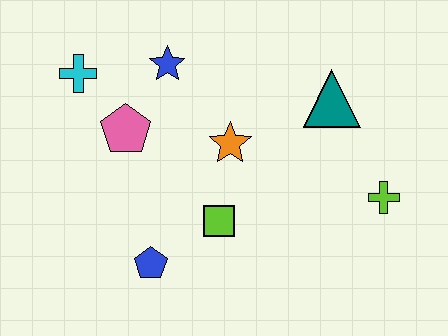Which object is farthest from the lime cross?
The cyan cross is farthest from the lime cross.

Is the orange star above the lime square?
Yes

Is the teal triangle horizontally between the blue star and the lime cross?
Yes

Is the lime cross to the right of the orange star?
Yes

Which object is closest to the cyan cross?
The pink pentagon is closest to the cyan cross.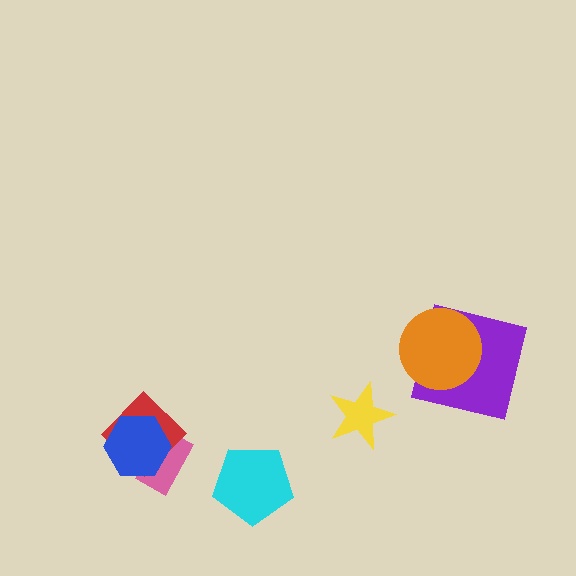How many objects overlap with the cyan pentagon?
0 objects overlap with the cyan pentagon.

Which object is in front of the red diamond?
The blue hexagon is in front of the red diamond.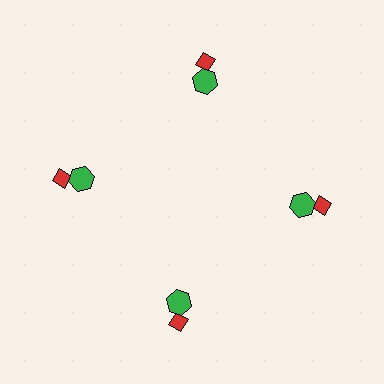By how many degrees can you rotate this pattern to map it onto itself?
The pattern maps onto itself every 90 degrees of rotation.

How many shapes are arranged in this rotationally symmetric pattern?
There are 8 shapes, arranged in 4 groups of 2.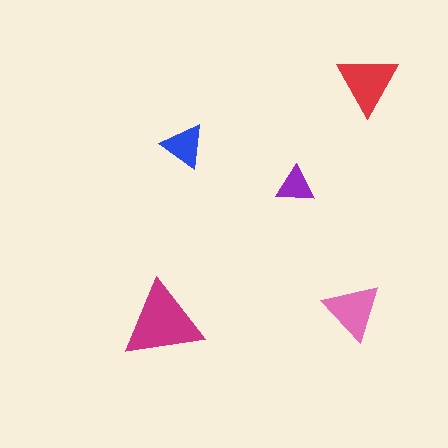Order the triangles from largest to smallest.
the magenta one, the red one, the pink one, the blue one, the purple one.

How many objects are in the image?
There are 5 objects in the image.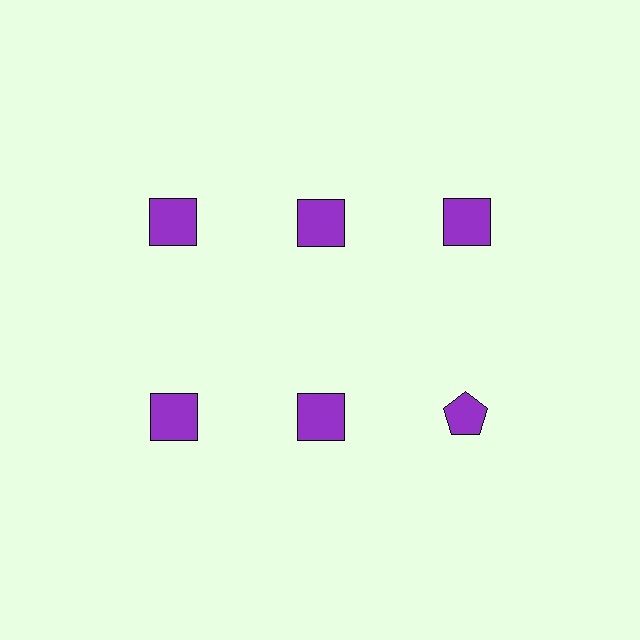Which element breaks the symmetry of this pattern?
The purple pentagon in the second row, center column breaks the symmetry. All other shapes are purple squares.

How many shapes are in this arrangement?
There are 6 shapes arranged in a grid pattern.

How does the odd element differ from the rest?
It has a different shape: pentagon instead of square.